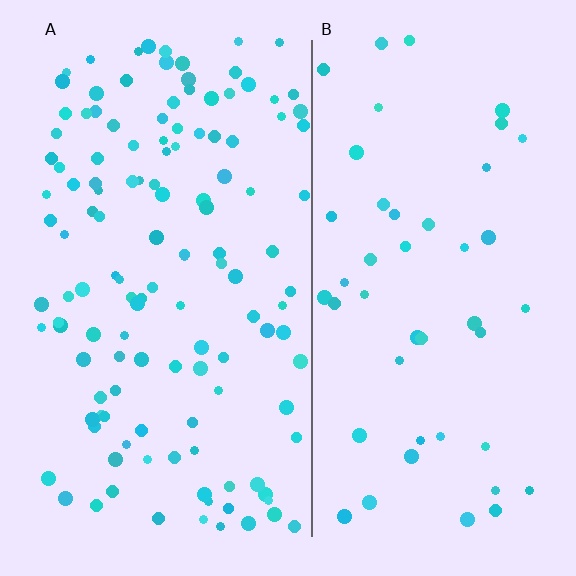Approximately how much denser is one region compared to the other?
Approximately 2.7× — region A over region B.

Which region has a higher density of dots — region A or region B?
A (the left).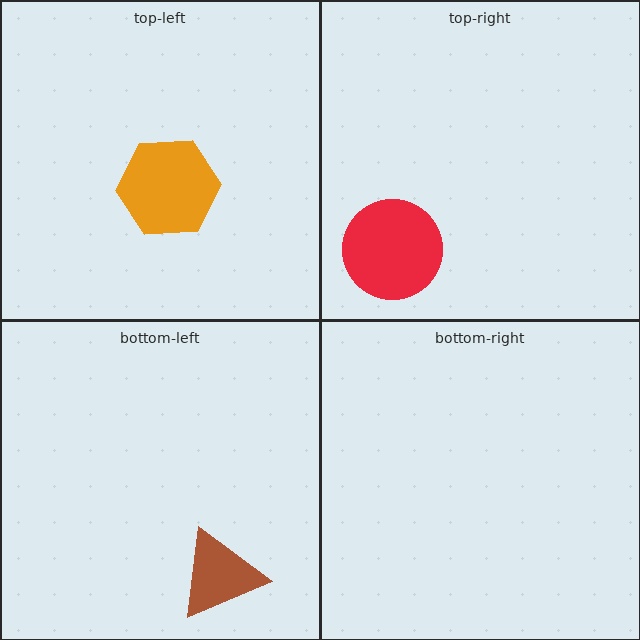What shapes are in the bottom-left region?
The brown triangle.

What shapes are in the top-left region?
The orange hexagon.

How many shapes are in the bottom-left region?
1.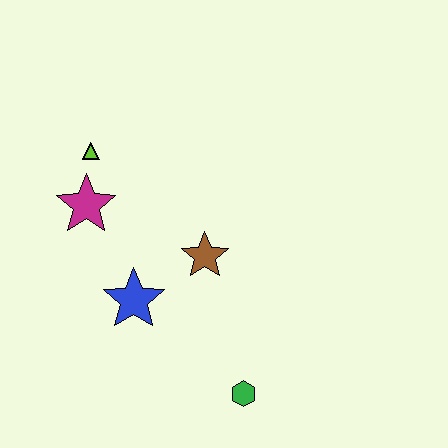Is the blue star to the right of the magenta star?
Yes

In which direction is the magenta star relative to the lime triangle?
The magenta star is below the lime triangle.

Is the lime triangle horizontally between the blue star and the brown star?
No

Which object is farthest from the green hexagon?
The lime triangle is farthest from the green hexagon.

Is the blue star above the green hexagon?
Yes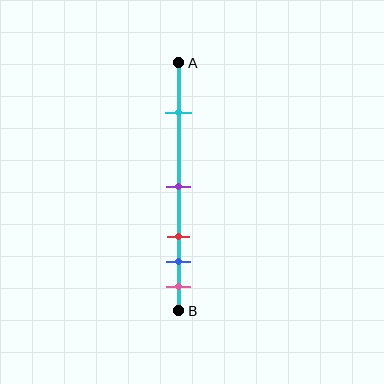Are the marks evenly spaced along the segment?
No, the marks are not evenly spaced.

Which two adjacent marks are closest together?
The blue and pink marks are the closest adjacent pair.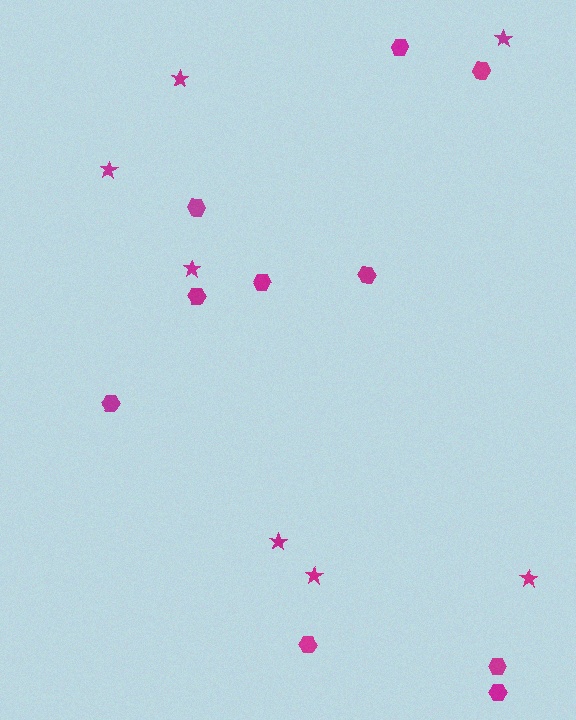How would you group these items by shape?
There are 2 groups: one group of hexagons (10) and one group of stars (7).